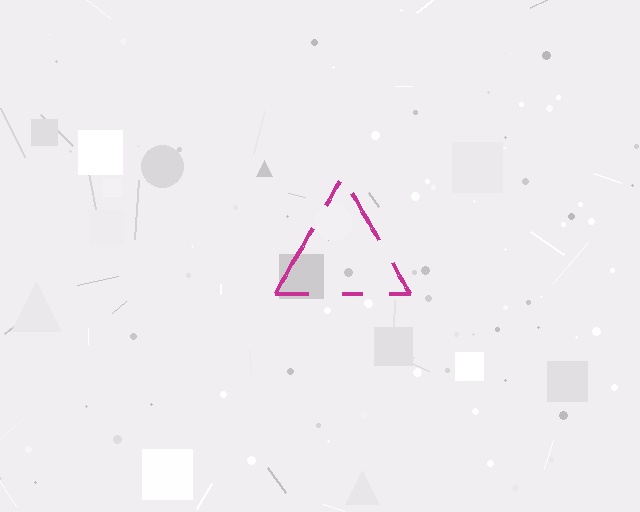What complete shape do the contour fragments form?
The contour fragments form a triangle.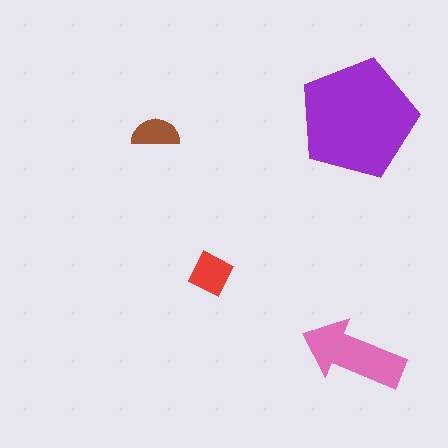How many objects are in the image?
There are 4 objects in the image.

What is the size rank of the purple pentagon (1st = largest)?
1st.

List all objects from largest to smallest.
The purple pentagon, the pink arrow, the red square, the brown semicircle.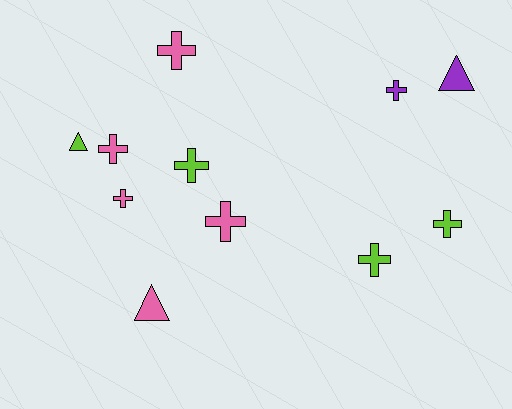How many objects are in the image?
There are 11 objects.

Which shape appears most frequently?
Cross, with 8 objects.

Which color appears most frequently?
Pink, with 5 objects.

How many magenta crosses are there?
There are no magenta crosses.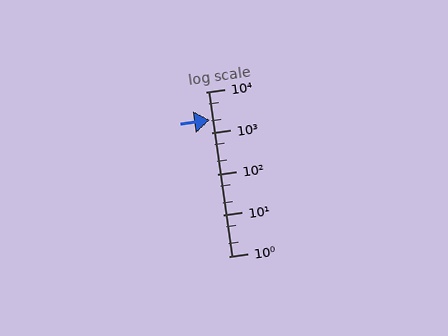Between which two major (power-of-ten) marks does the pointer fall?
The pointer is between 1000 and 10000.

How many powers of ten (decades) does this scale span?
The scale spans 4 decades, from 1 to 10000.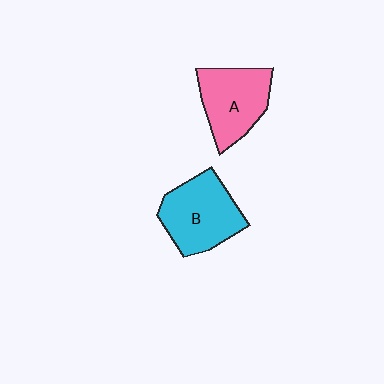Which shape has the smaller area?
Shape A (pink).